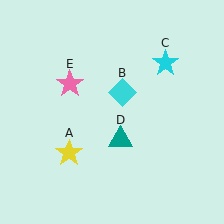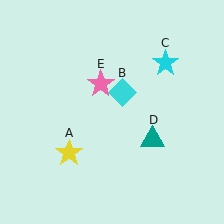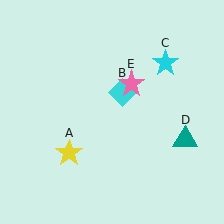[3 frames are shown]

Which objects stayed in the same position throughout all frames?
Yellow star (object A) and cyan diamond (object B) and cyan star (object C) remained stationary.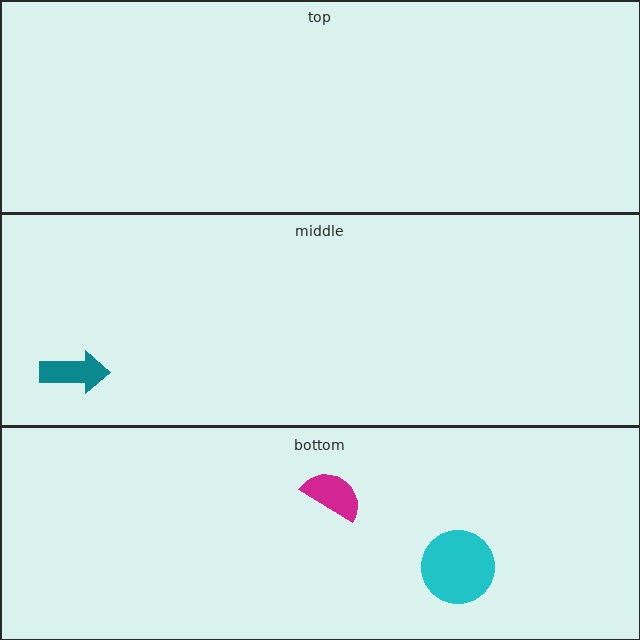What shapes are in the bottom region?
The cyan circle, the magenta semicircle.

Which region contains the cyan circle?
The bottom region.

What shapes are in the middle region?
The teal arrow.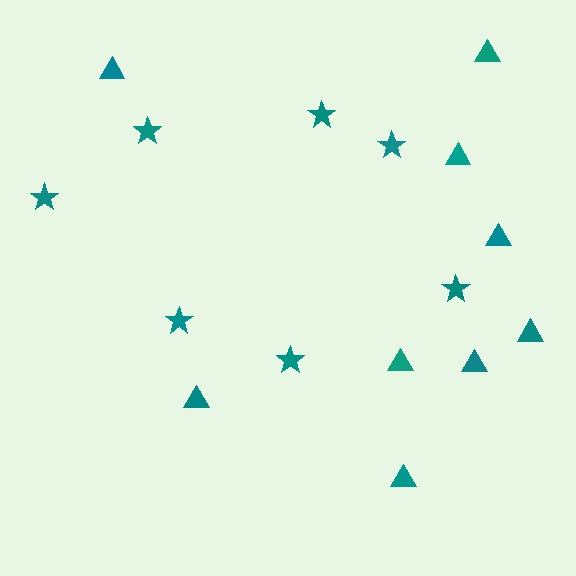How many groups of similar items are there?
There are 2 groups: one group of stars (7) and one group of triangles (9).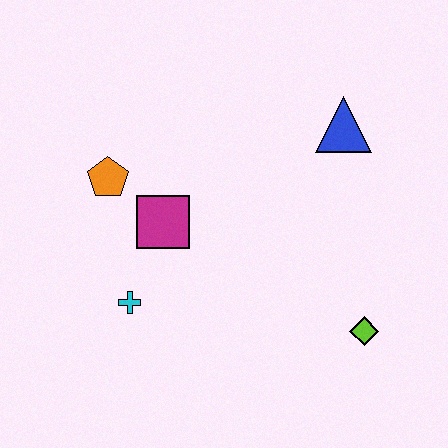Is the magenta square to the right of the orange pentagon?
Yes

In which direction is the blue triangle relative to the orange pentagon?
The blue triangle is to the right of the orange pentagon.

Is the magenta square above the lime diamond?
Yes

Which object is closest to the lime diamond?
The blue triangle is closest to the lime diamond.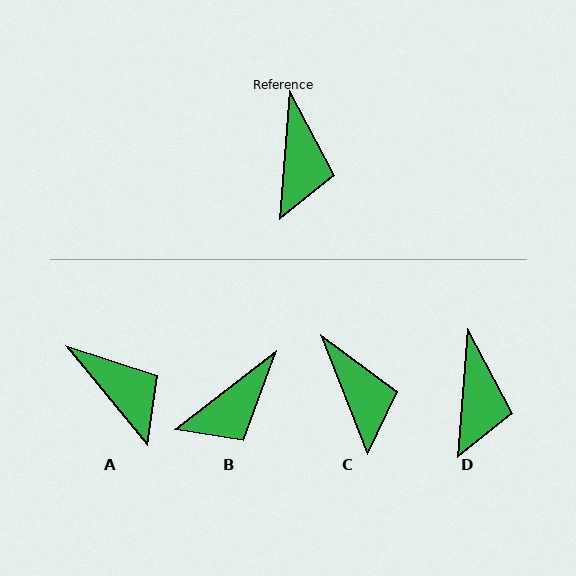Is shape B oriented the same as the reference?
No, it is off by about 48 degrees.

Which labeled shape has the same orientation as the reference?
D.